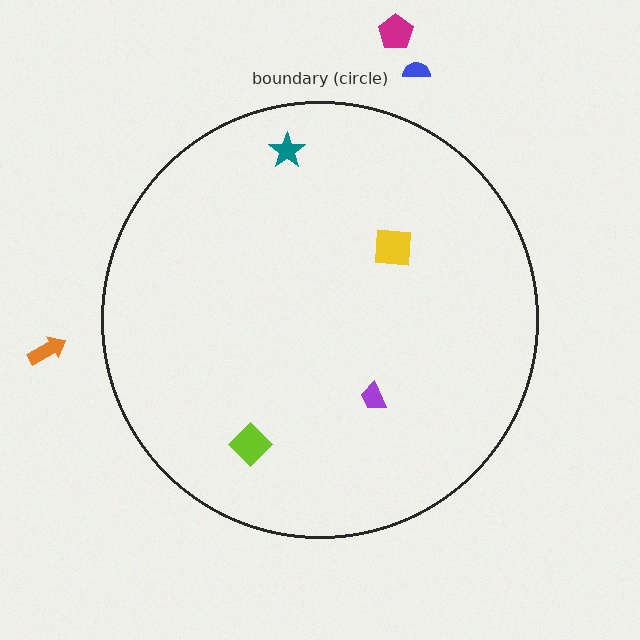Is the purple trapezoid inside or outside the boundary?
Inside.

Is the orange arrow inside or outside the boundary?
Outside.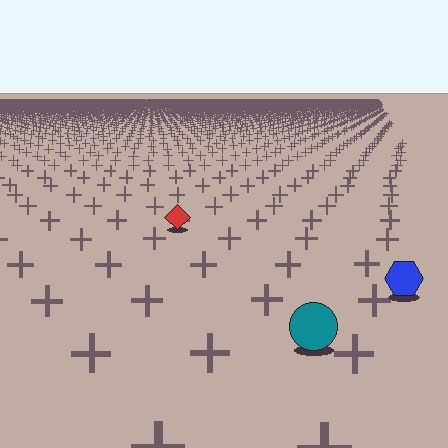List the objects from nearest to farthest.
From nearest to farthest: the teal circle, the blue hexagon, the red diamond.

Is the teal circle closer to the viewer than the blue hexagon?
Yes. The teal circle is closer — you can tell from the texture gradient: the ground texture is coarser near it.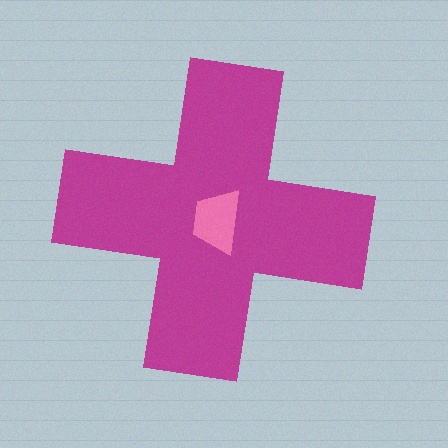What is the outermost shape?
The magenta cross.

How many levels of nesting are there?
2.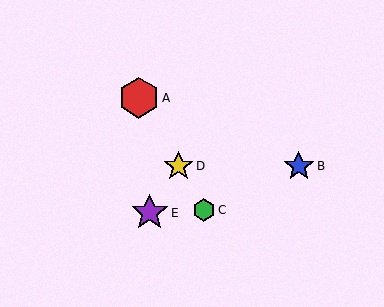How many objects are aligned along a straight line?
3 objects (A, C, D) are aligned along a straight line.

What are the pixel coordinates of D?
Object D is at (179, 166).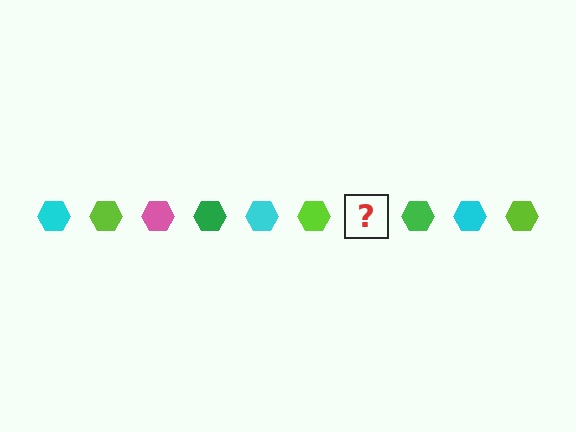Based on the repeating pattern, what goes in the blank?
The blank should be a pink hexagon.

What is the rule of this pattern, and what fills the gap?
The rule is that the pattern cycles through cyan, lime, pink, green hexagons. The gap should be filled with a pink hexagon.